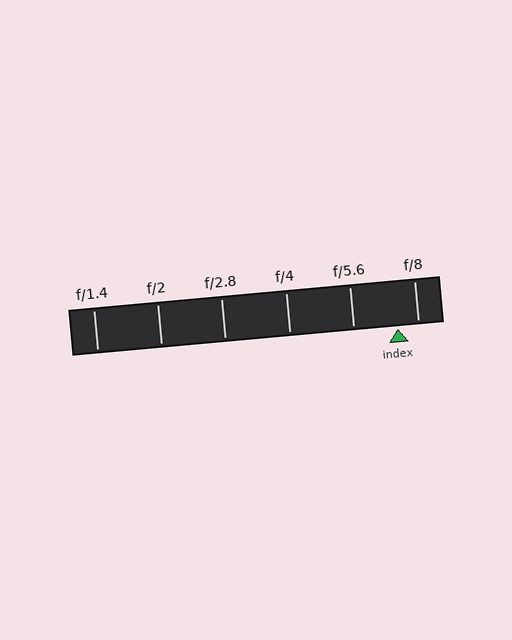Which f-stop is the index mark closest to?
The index mark is closest to f/8.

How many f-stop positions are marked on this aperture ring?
There are 6 f-stop positions marked.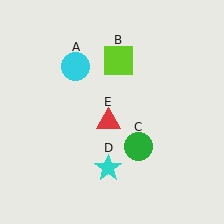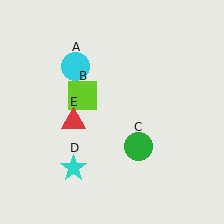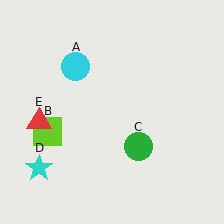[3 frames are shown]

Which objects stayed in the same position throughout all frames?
Cyan circle (object A) and green circle (object C) remained stationary.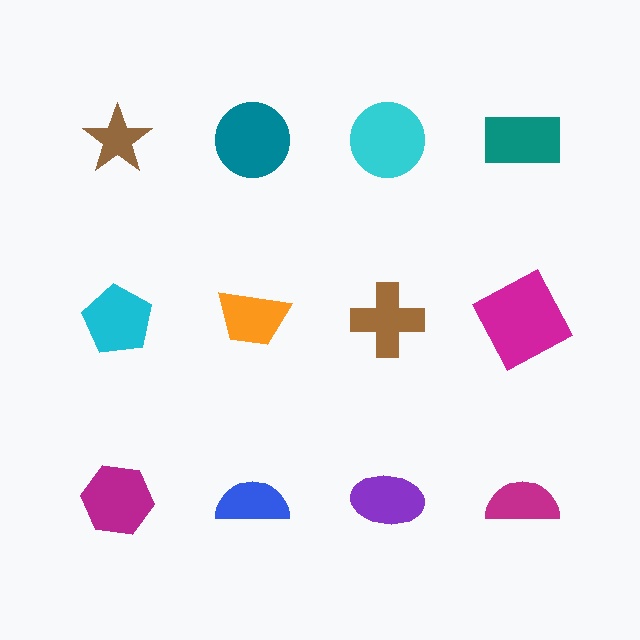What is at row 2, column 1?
A cyan pentagon.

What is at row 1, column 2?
A teal circle.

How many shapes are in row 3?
4 shapes.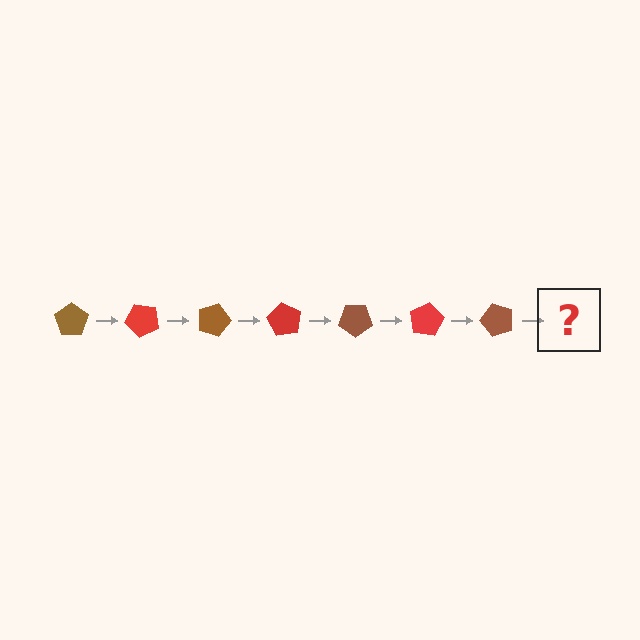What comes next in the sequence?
The next element should be a red pentagon, rotated 315 degrees from the start.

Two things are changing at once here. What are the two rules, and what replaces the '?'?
The two rules are that it rotates 45 degrees each step and the color cycles through brown and red. The '?' should be a red pentagon, rotated 315 degrees from the start.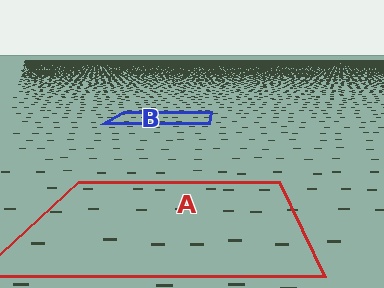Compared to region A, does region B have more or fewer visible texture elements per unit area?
Region B has more texture elements per unit area — they are packed more densely because it is farther away.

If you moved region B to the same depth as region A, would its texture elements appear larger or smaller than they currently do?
They would appear larger. At a closer depth, the same texture elements are projected at a bigger on-screen size.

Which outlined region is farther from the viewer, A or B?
Region B is farther from the viewer — the texture elements inside it appear smaller and more densely packed.